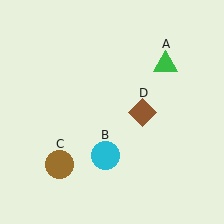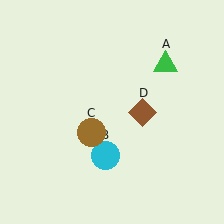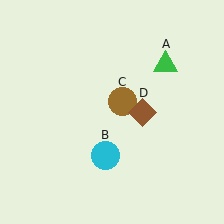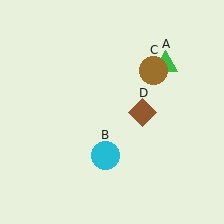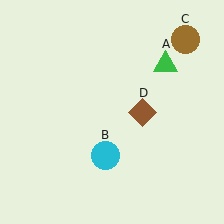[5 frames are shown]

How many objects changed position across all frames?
1 object changed position: brown circle (object C).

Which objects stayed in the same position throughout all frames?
Green triangle (object A) and cyan circle (object B) and brown diamond (object D) remained stationary.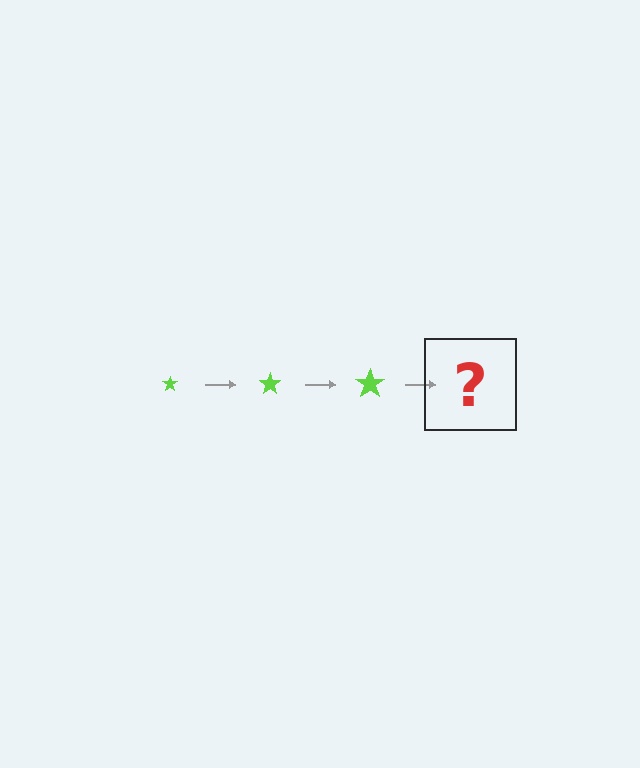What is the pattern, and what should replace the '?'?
The pattern is that the star gets progressively larger each step. The '?' should be a lime star, larger than the previous one.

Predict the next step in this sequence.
The next step is a lime star, larger than the previous one.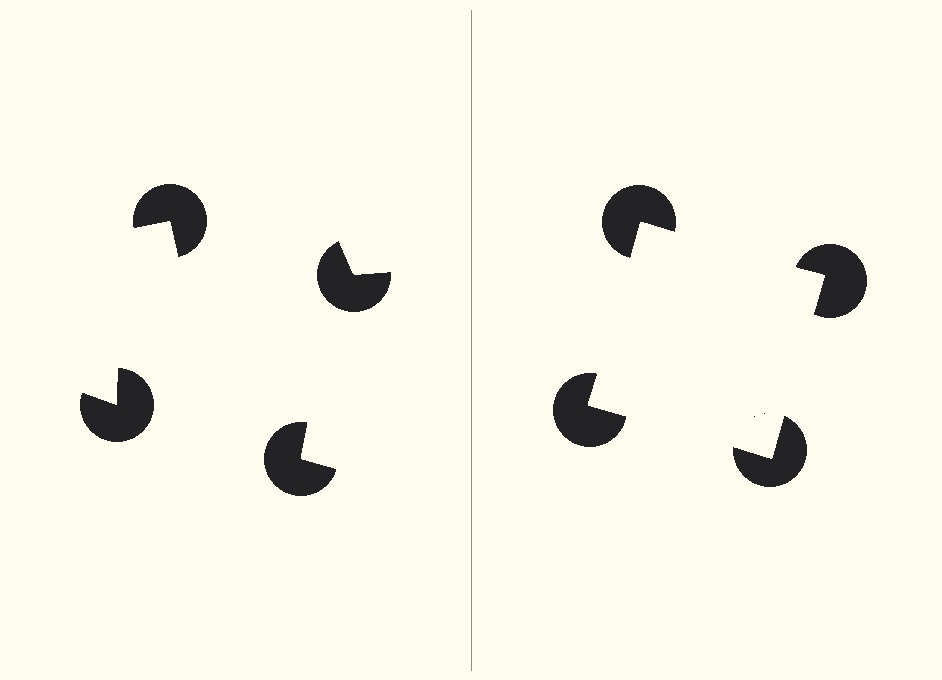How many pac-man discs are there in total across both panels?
8 — 4 on each side.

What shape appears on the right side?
An illusory square.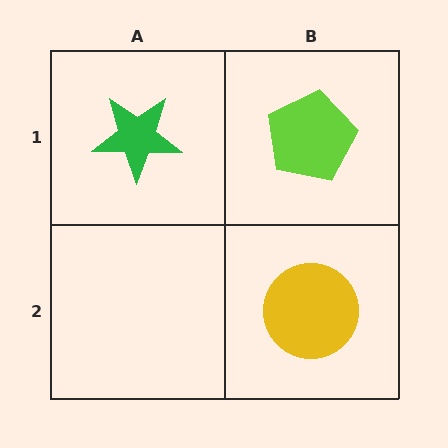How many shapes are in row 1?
2 shapes.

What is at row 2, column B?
A yellow circle.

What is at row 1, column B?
A lime pentagon.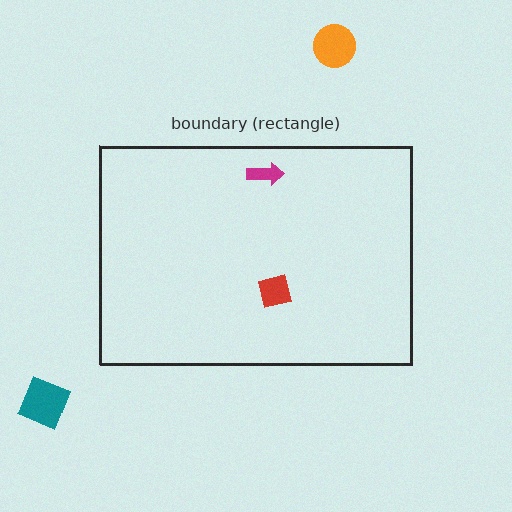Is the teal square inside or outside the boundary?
Outside.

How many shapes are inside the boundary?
2 inside, 2 outside.